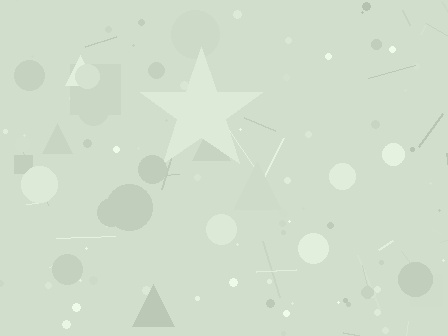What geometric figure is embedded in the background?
A star is embedded in the background.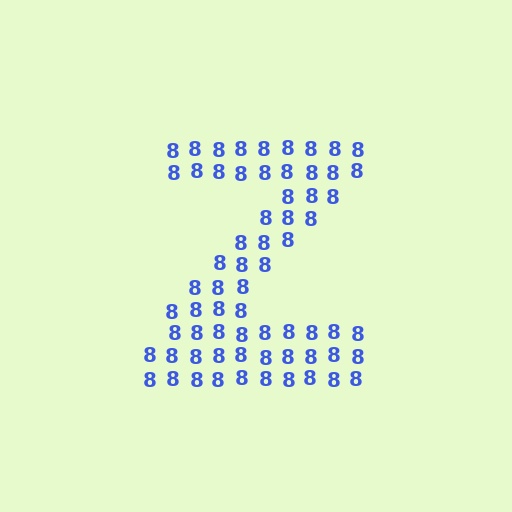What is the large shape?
The large shape is the letter Z.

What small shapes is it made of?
It is made of small digit 8's.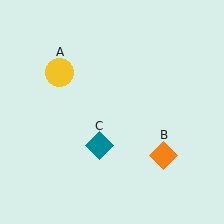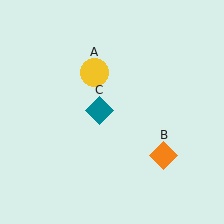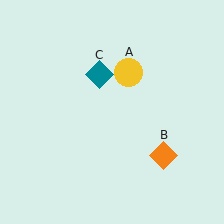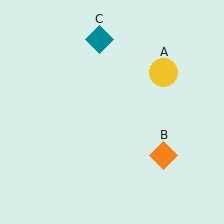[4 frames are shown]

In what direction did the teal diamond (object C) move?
The teal diamond (object C) moved up.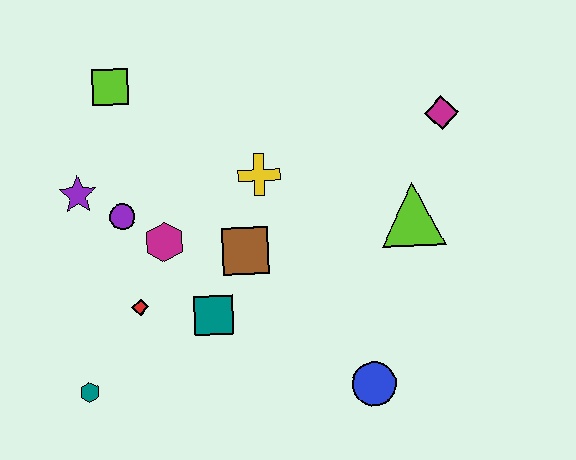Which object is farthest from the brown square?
The magenta diamond is farthest from the brown square.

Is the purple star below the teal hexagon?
No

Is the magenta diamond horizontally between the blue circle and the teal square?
No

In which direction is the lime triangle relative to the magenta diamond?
The lime triangle is below the magenta diamond.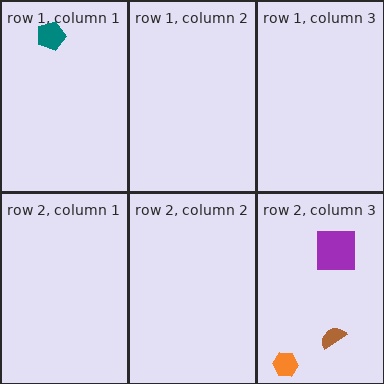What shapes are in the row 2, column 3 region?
The brown semicircle, the purple square, the orange hexagon.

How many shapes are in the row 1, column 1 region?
1.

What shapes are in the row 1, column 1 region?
The teal pentagon.